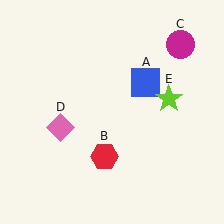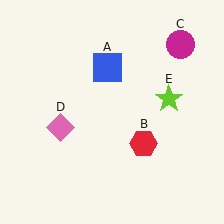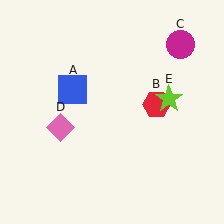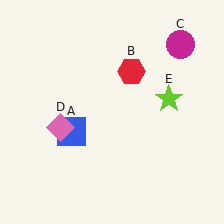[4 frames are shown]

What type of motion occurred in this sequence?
The blue square (object A), red hexagon (object B) rotated counterclockwise around the center of the scene.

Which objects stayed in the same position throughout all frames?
Magenta circle (object C) and pink diamond (object D) and lime star (object E) remained stationary.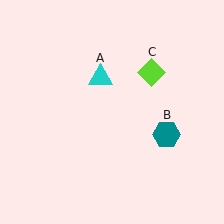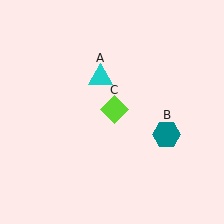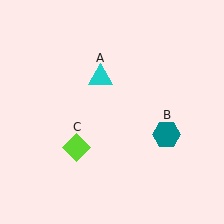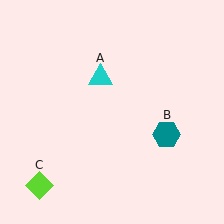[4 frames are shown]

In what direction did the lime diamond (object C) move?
The lime diamond (object C) moved down and to the left.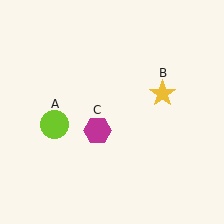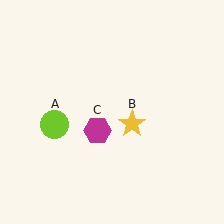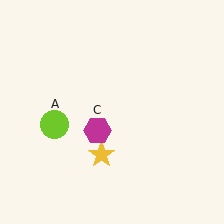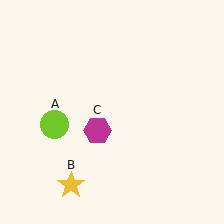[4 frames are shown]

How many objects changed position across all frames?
1 object changed position: yellow star (object B).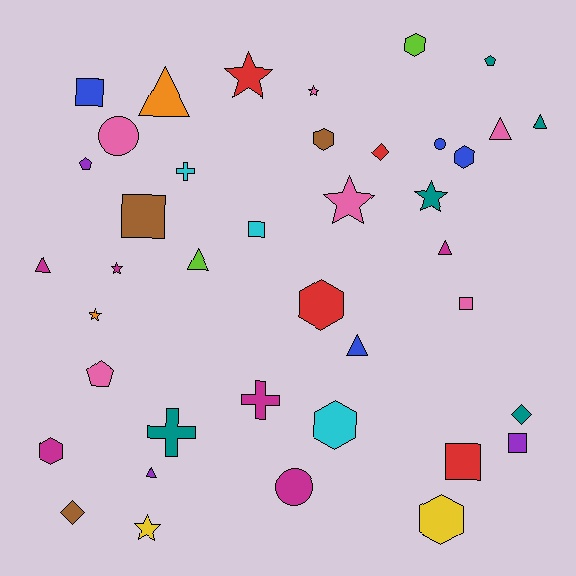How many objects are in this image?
There are 40 objects.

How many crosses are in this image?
There are 3 crosses.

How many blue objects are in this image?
There are 4 blue objects.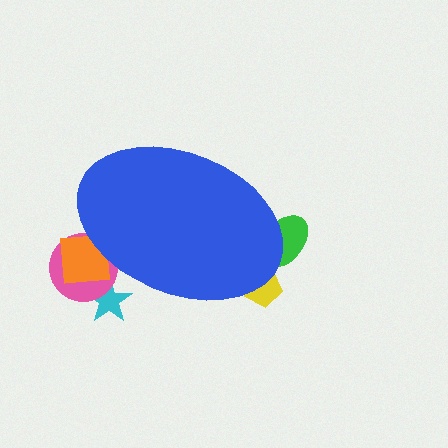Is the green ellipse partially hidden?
Yes, the green ellipse is partially hidden behind the blue ellipse.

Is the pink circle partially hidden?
Yes, the pink circle is partially hidden behind the blue ellipse.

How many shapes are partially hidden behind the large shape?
5 shapes are partially hidden.